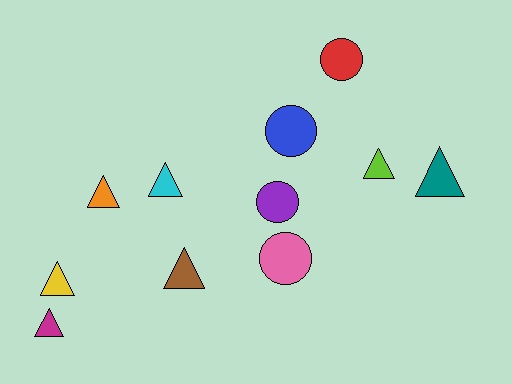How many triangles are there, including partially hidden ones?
There are 7 triangles.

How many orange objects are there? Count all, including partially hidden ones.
There is 1 orange object.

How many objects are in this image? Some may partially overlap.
There are 11 objects.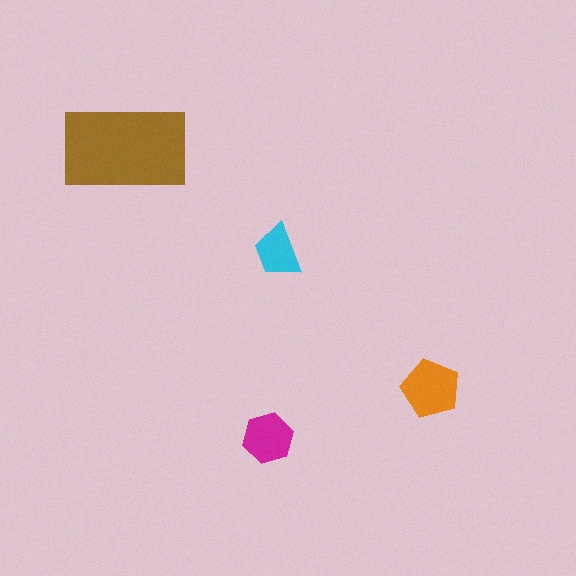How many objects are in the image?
There are 4 objects in the image.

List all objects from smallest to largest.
The cyan trapezoid, the magenta hexagon, the orange pentagon, the brown rectangle.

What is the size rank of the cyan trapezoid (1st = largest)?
4th.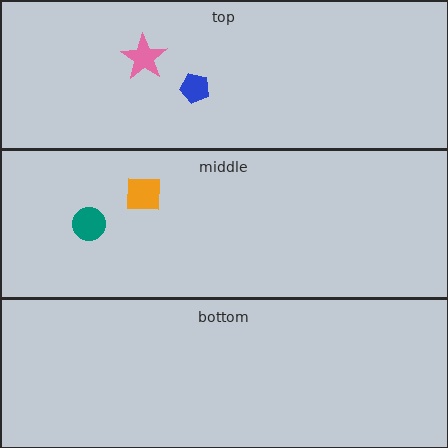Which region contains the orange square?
The middle region.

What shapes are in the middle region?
The teal circle, the orange square.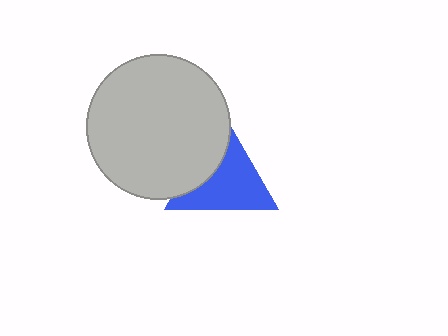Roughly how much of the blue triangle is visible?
Most of it is visible (roughly 65%).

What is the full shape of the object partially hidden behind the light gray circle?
The partially hidden object is a blue triangle.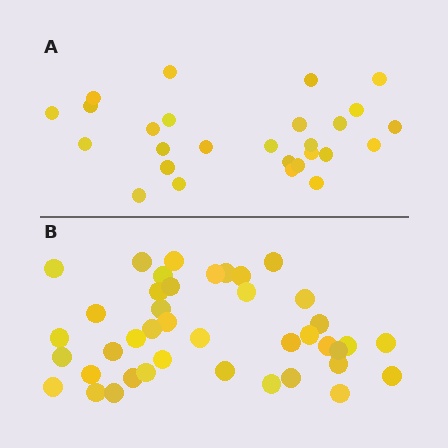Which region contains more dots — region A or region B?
Region B (the bottom region) has more dots.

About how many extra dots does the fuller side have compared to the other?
Region B has approximately 15 more dots than region A.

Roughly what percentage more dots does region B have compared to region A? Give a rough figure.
About 50% more.